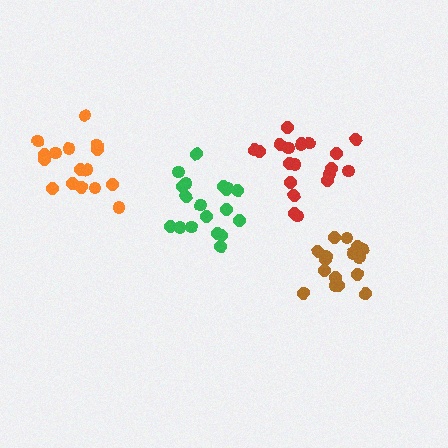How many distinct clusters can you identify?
There are 4 distinct clusters.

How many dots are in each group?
Group 1: 16 dots, Group 2: 16 dots, Group 3: 20 dots, Group 4: 19 dots (71 total).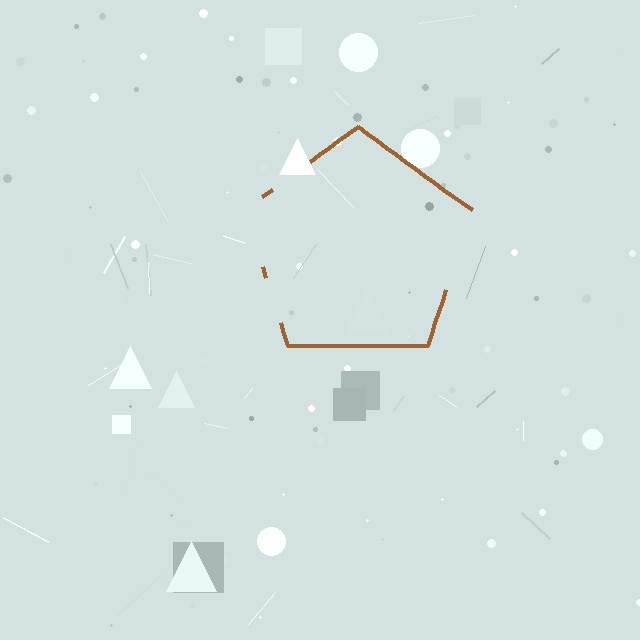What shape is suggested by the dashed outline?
The dashed outline suggests a pentagon.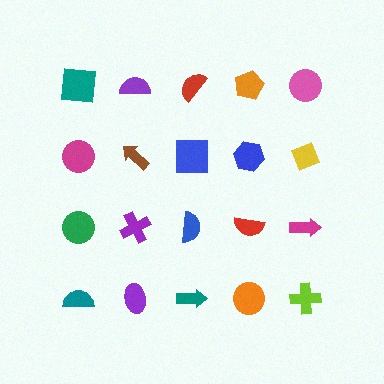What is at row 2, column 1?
A magenta circle.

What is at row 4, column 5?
A lime cross.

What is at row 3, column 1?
A green circle.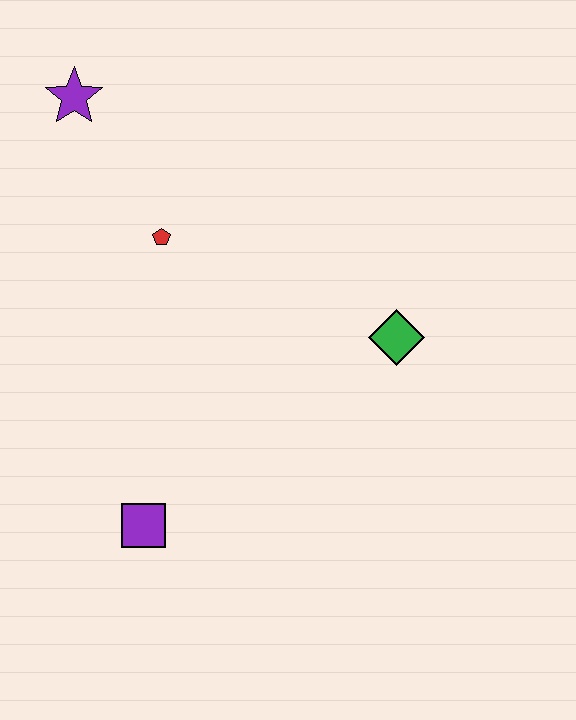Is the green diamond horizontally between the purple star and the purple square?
No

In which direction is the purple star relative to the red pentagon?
The purple star is above the red pentagon.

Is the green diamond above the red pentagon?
No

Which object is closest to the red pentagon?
The purple star is closest to the red pentagon.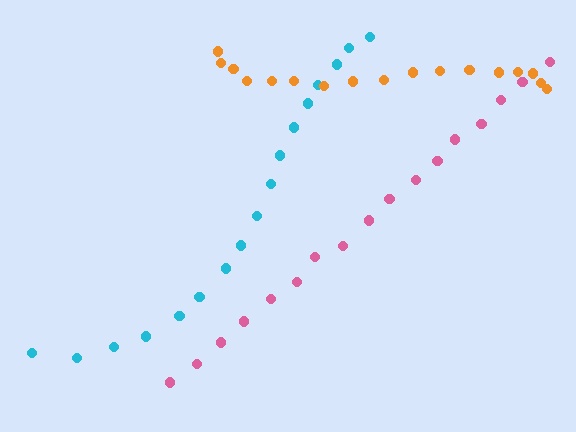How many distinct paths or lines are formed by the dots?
There are 3 distinct paths.